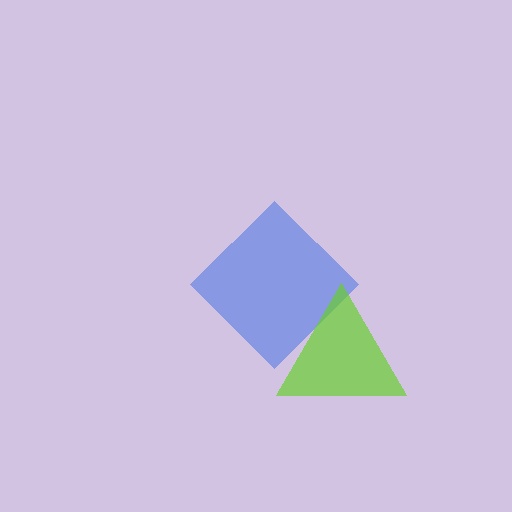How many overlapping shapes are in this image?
There are 2 overlapping shapes in the image.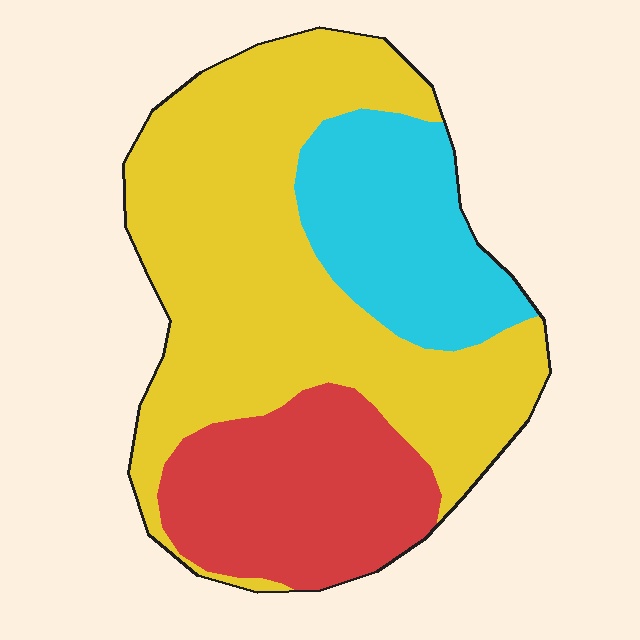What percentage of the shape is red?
Red covers about 25% of the shape.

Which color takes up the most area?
Yellow, at roughly 55%.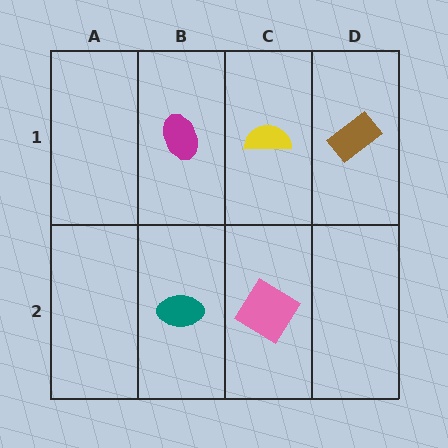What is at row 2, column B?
A teal ellipse.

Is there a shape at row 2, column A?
No, that cell is empty.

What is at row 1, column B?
A magenta ellipse.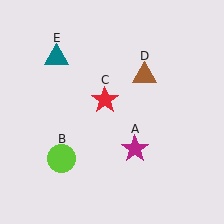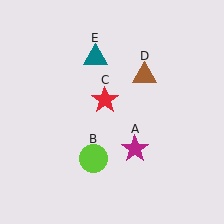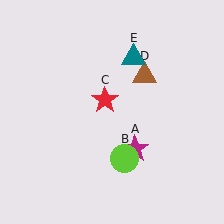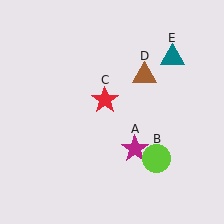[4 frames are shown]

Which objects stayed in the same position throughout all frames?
Magenta star (object A) and red star (object C) and brown triangle (object D) remained stationary.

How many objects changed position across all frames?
2 objects changed position: lime circle (object B), teal triangle (object E).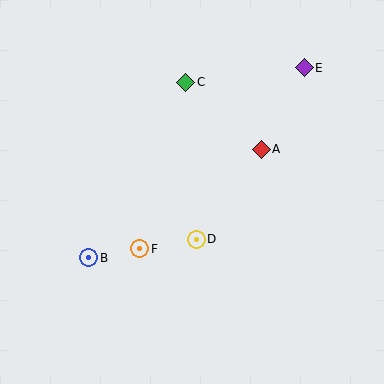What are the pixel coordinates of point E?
Point E is at (304, 68).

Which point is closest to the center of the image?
Point D at (196, 239) is closest to the center.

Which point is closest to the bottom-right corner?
Point D is closest to the bottom-right corner.